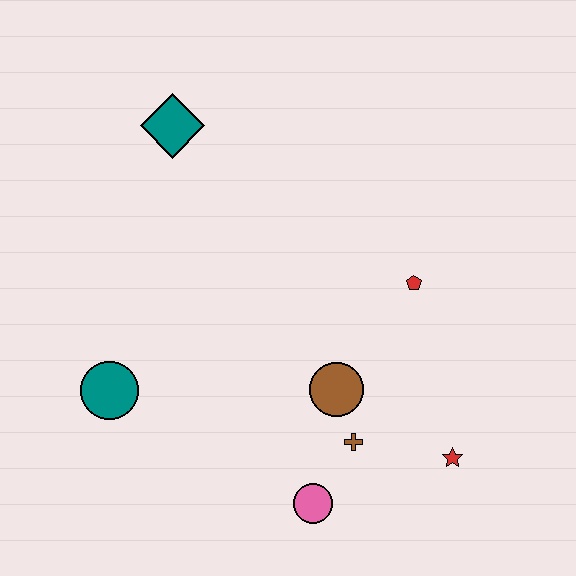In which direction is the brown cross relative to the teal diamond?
The brown cross is below the teal diamond.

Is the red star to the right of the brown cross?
Yes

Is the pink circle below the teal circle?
Yes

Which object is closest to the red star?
The brown cross is closest to the red star.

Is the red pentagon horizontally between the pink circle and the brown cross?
No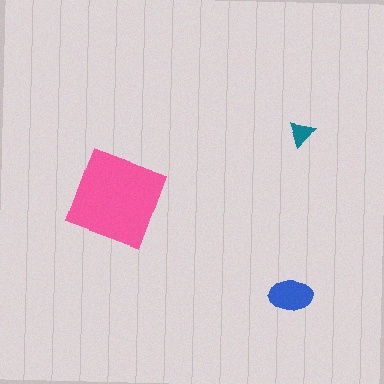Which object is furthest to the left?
The pink square is leftmost.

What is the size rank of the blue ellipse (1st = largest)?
2nd.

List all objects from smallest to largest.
The teal triangle, the blue ellipse, the pink square.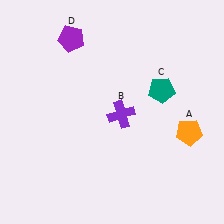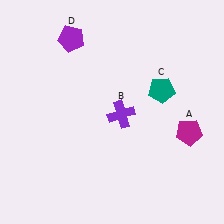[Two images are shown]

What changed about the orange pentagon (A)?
In Image 1, A is orange. In Image 2, it changed to magenta.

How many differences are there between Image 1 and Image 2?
There is 1 difference between the two images.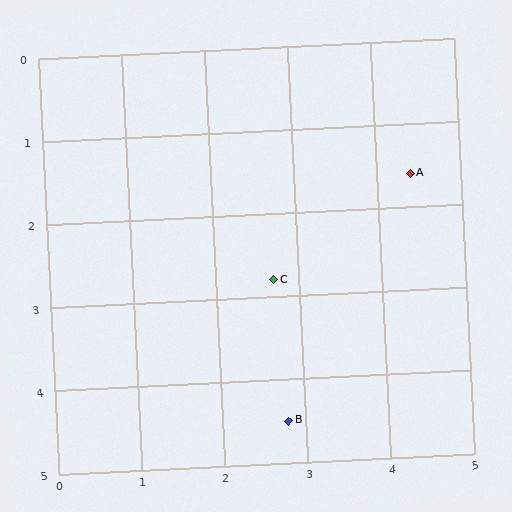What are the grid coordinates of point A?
Point A is at approximately (4.4, 1.6).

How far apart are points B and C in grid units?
Points B and C are about 1.7 grid units apart.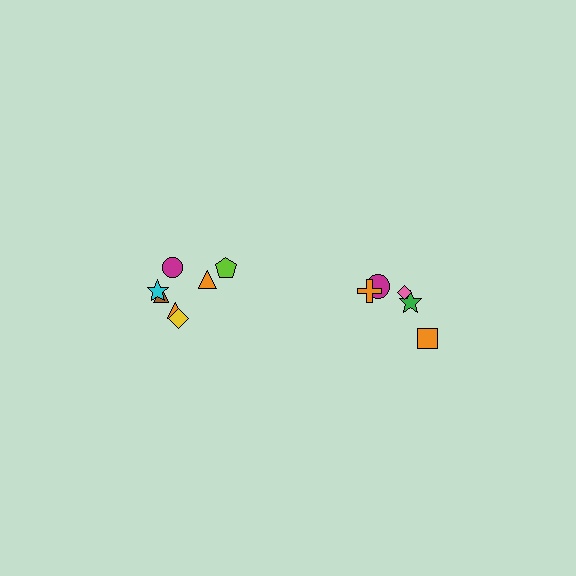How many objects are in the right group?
There are 5 objects.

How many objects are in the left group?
There are 7 objects.